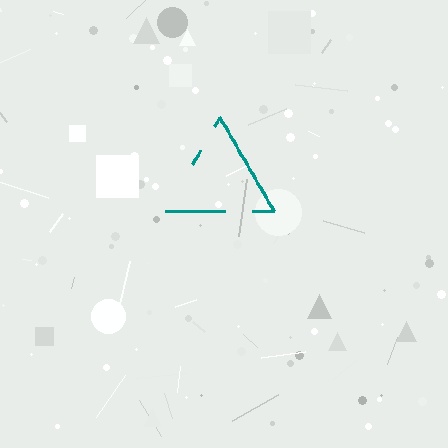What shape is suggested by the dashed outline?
The dashed outline suggests a triangle.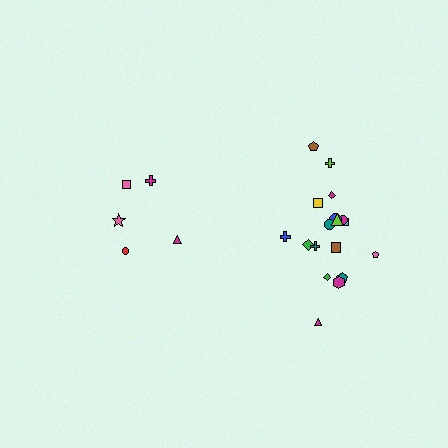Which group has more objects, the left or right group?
The right group.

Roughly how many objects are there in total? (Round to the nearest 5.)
Roughly 25 objects in total.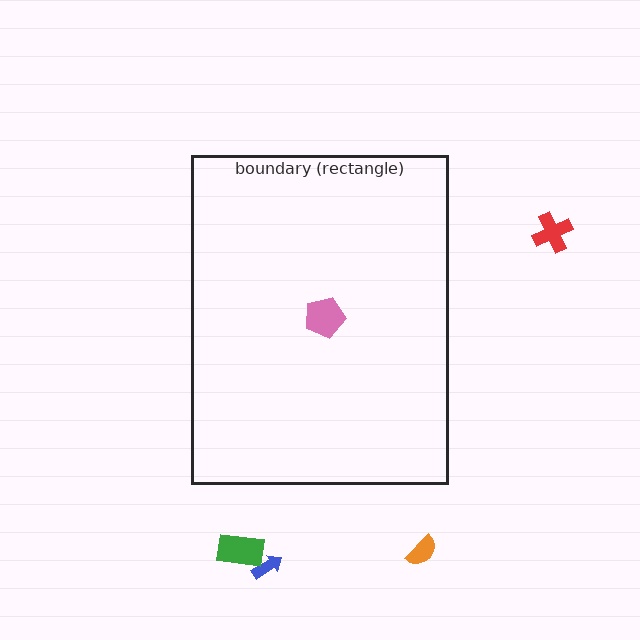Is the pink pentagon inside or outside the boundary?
Inside.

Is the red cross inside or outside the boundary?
Outside.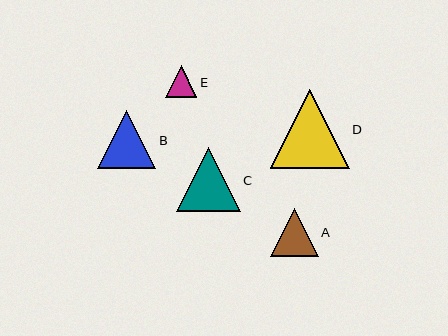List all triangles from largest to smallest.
From largest to smallest: D, C, B, A, E.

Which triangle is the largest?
Triangle D is the largest with a size of approximately 79 pixels.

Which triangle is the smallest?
Triangle E is the smallest with a size of approximately 31 pixels.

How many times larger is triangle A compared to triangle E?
Triangle A is approximately 1.5 times the size of triangle E.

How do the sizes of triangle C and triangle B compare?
Triangle C and triangle B are approximately the same size.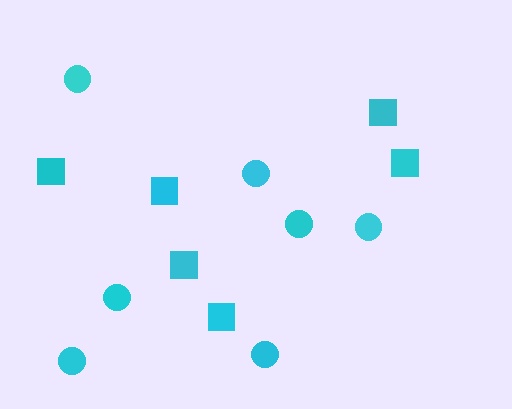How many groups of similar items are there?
There are 2 groups: one group of circles (7) and one group of squares (6).